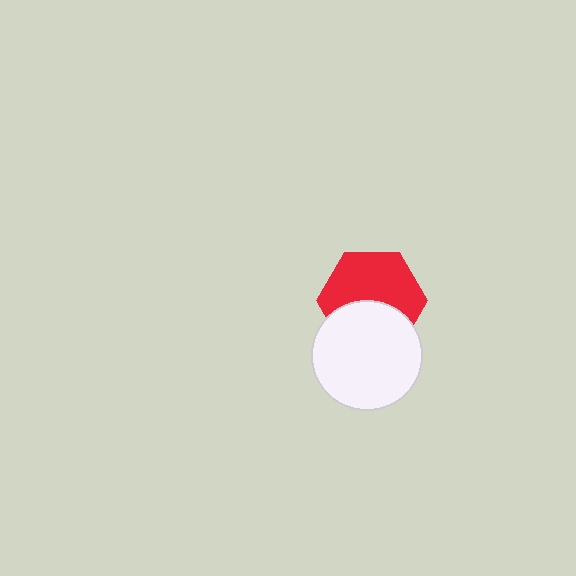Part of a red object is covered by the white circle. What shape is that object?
It is a hexagon.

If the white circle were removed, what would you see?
You would see the complete red hexagon.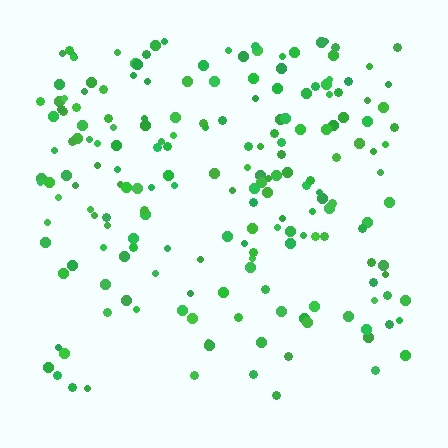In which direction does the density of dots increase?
From bottom to top, with the top side densest.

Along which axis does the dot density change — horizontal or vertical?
Vertical.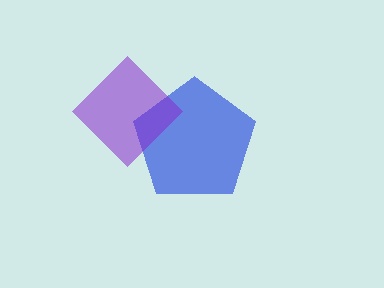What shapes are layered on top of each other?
The layered shapes are: a blue pentagon, a purple diamond.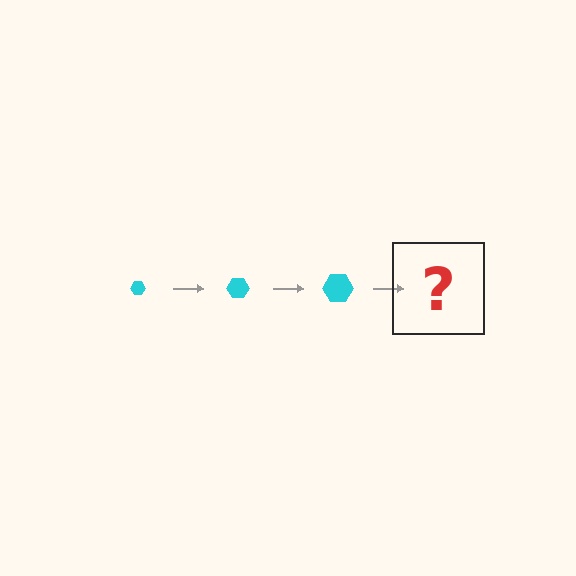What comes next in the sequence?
The next element should be a cyan hexagon, larger than the previous one.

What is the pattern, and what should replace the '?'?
The pattern is that the hexagon gets progressively larger each step. The '?' should be a cyan hexagon, larger than the previous one.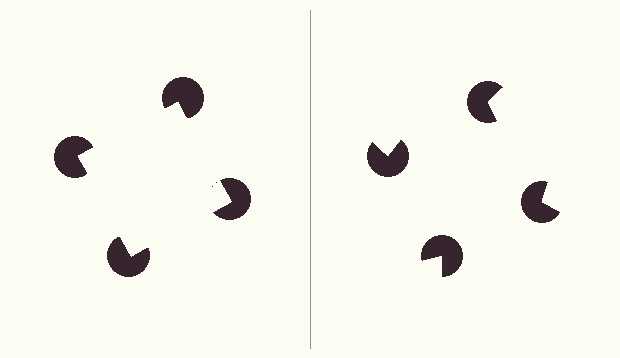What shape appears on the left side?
An illusory square.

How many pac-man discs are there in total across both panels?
8 — 4 on each side.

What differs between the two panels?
The pac-man discs are positioned identically on both sides; only the wedge orientations differ. On the left they align to a square; on the right they are misaligned.